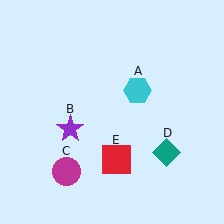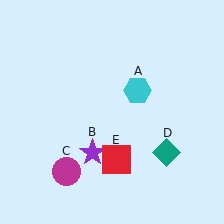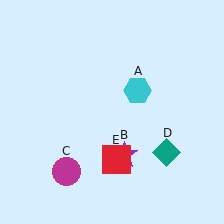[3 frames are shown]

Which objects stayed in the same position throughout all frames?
Cyan hexagon (object A) and magenta circle (object C) and teal diamond (object D) and red square (object E) remained stationary.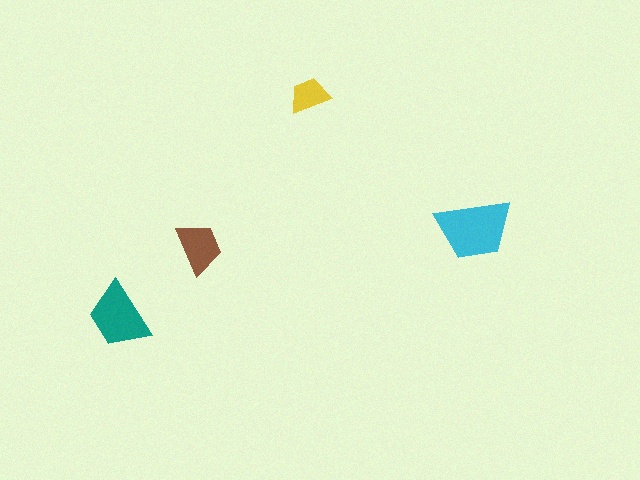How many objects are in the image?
There are 4 objects in the image.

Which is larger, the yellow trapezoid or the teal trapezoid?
The teal one.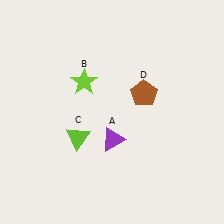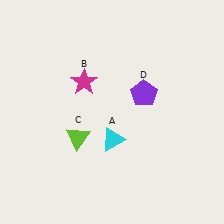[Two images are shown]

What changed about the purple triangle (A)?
In Image 1, A is purple. In Image 2, it changed to cyan.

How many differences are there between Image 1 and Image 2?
There are 3 differences between the two images.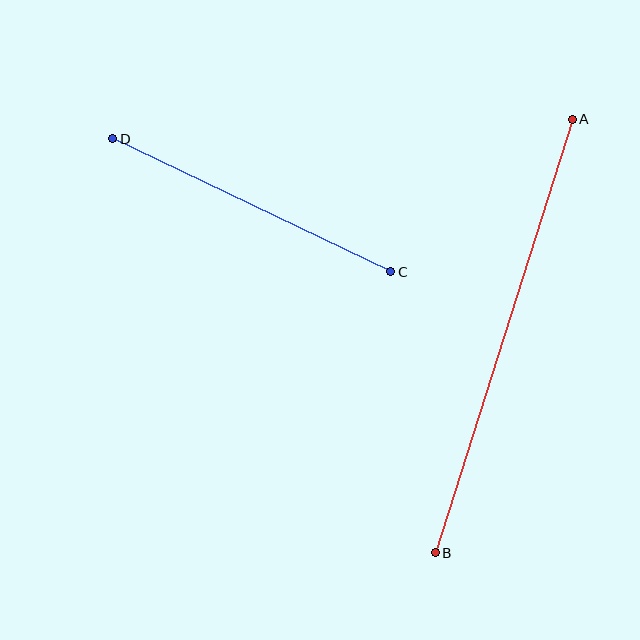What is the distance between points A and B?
The distance is approximately 455 pixels.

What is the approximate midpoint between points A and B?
The midpoint is at approximately (504, 336) pixels.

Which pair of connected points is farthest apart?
Points A and B are farthest apart.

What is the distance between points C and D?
The distance is approximately 308 pixels.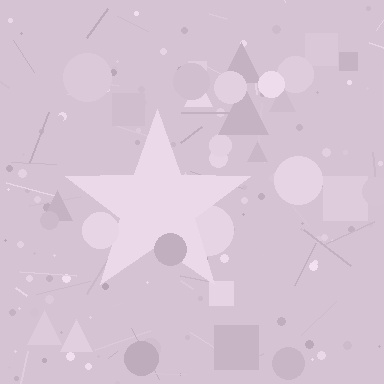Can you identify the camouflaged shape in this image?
The camouflaged shape is a star.